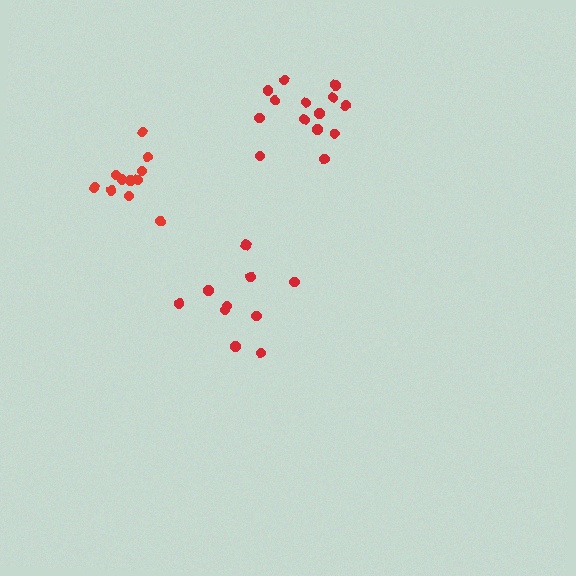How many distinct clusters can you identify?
There are 3 distinct clusters.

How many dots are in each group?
Group 1: 10 dots, Group 2: 11 dots, Group 3: 14 dots (35 total).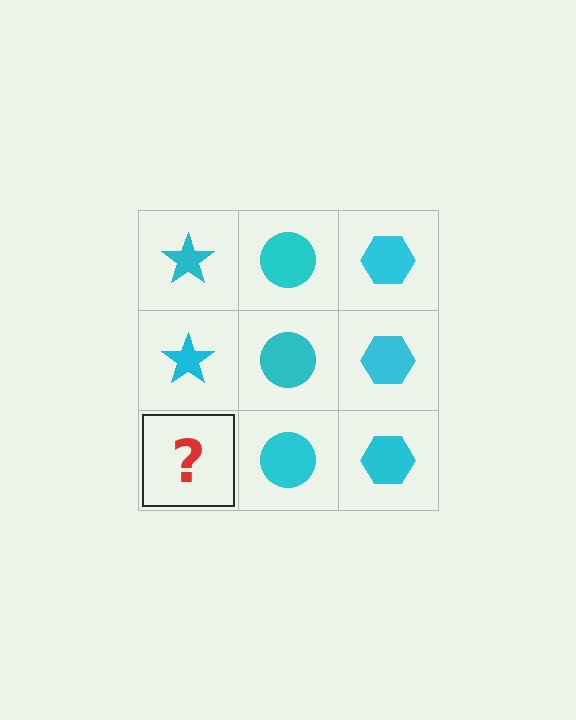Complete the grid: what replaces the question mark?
The question mark should be replaced with a cyan star.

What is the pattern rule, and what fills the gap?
The rule is that each column has a consistent shape. The gap should be filled with a cyan star.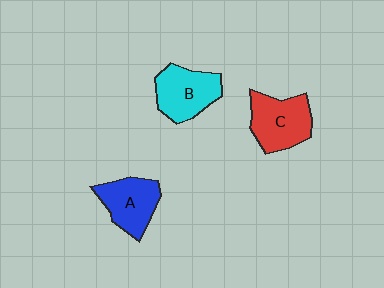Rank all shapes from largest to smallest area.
From largest to smallest: C (red), B (cyan), A (blue).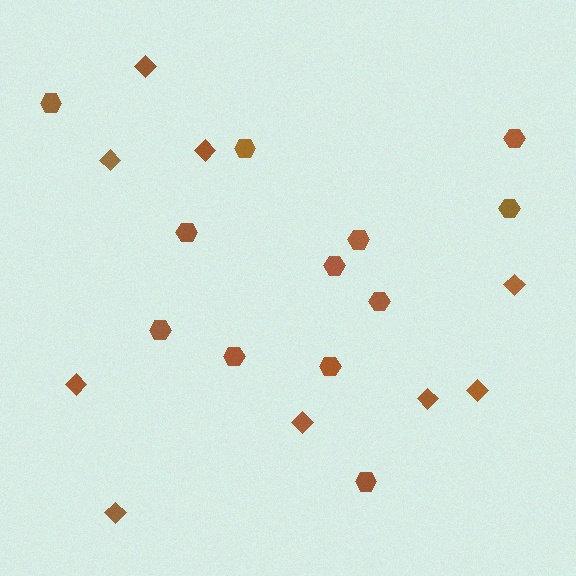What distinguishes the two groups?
There are 2 groups: one group of diamonds (9) and one group of hexagons (12).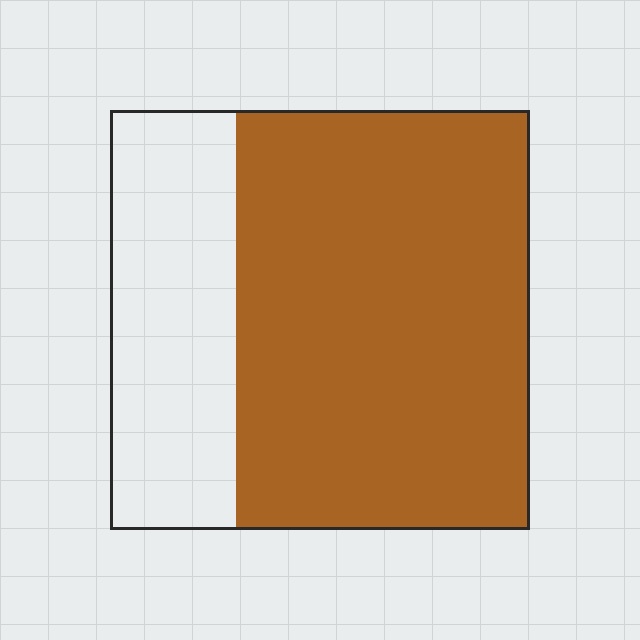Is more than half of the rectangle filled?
Yes.